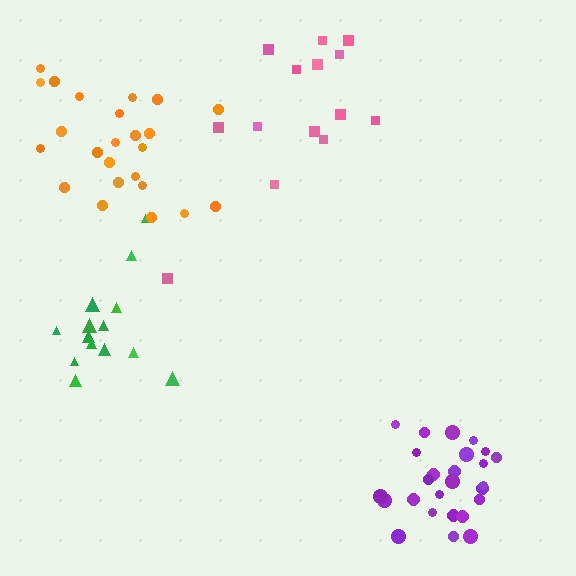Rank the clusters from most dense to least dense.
purple, orange, green, pink.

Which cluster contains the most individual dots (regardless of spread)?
Purple (26).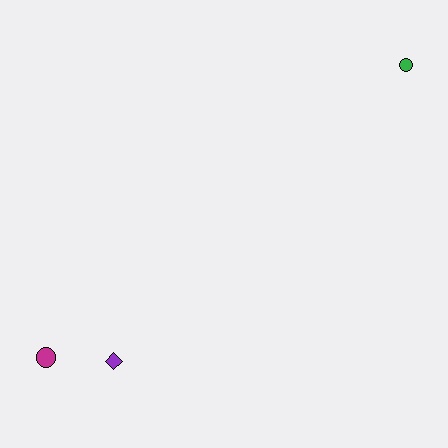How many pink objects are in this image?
There are no pink objects.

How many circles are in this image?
There are 2 circles.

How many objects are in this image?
There are 3 objects.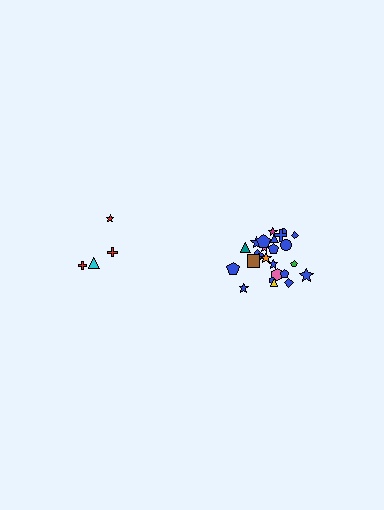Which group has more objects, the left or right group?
The right group.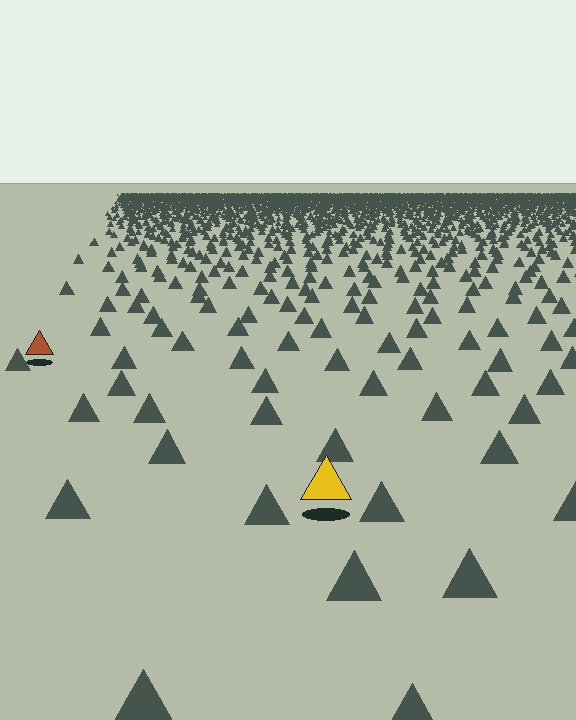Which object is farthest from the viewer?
The brown triangle is farthest from the viewer. It appears smaller and the ground texture around it is denser.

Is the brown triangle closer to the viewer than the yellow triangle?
No. The yellow triangle is closer — you can tell from the texture gradient: the ground texture is coarser near it.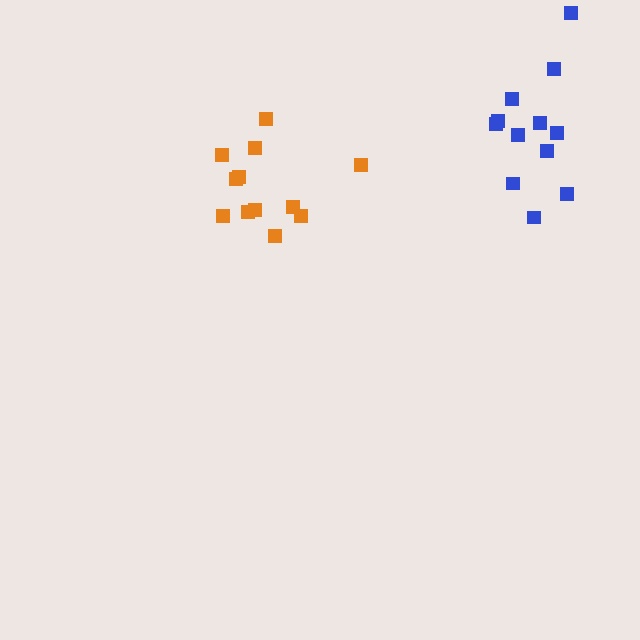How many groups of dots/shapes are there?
There are 2 groups.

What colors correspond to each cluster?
The clusters are colored: blue, orange.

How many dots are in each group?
Group 1: 12 dots, Group 2: 12 dots (24 total).